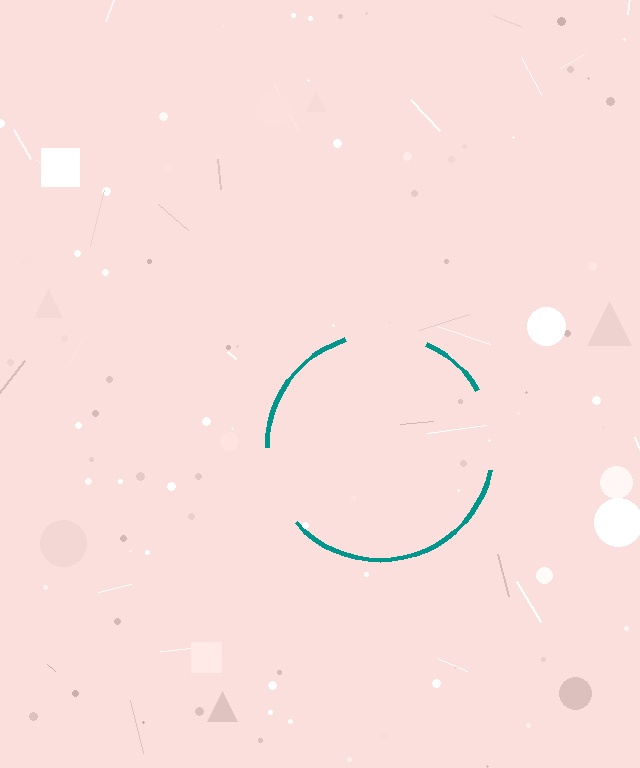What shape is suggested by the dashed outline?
The dashed outline suggests a circle.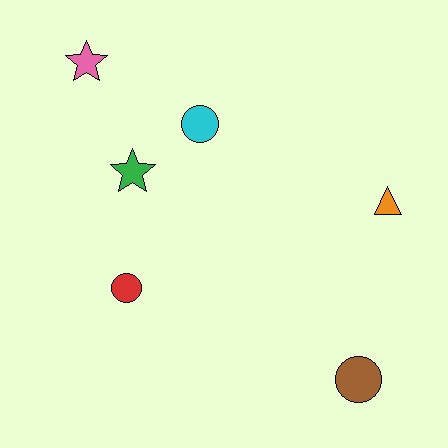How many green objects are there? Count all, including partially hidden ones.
There is 1 green object.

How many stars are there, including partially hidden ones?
There are 2 stars.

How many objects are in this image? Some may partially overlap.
There are 6 objects.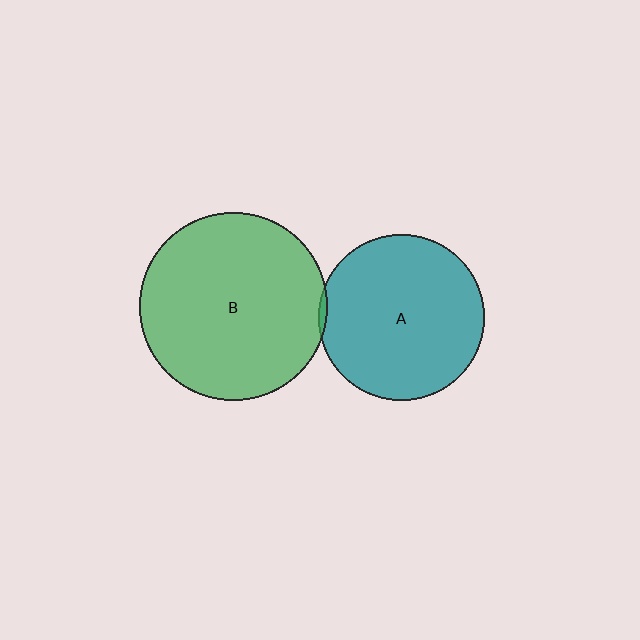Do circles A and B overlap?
Yes.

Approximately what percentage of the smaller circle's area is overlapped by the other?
Approximately 5%.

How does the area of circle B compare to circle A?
Approximately 1.3 times.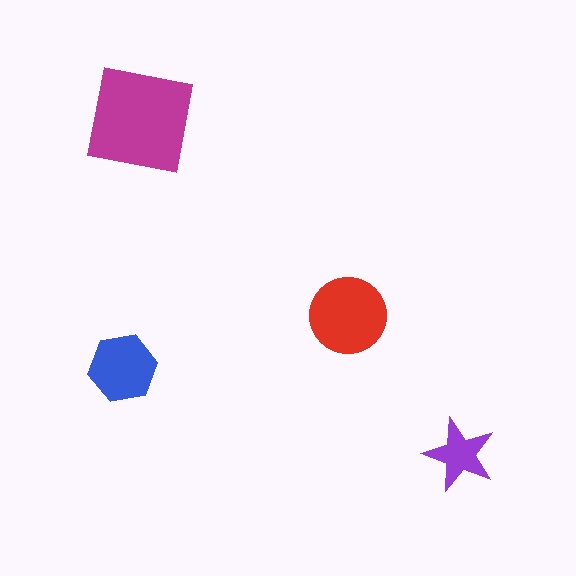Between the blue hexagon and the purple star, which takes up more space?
The blue hexagon.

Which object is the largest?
The magenta square.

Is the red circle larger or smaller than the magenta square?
Smaller.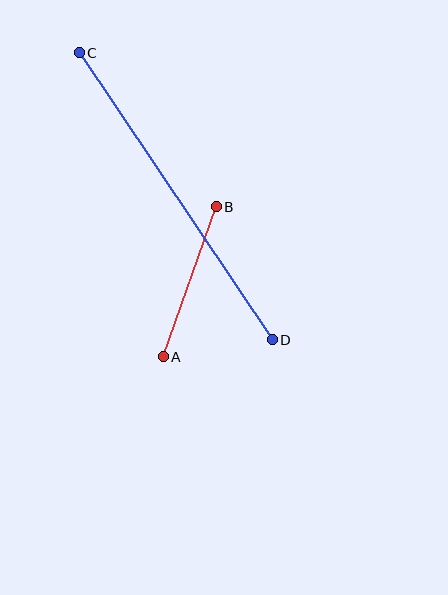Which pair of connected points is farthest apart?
Points C and D are farthest apart.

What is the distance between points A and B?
The distance is approximately 159 pixels.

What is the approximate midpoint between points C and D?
The midpoint is at approximately (176, 196) pixels.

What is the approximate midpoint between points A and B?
The midpoint is at approximately (190, 282) pixels.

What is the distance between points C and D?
The distance is approximately 346 pixels.